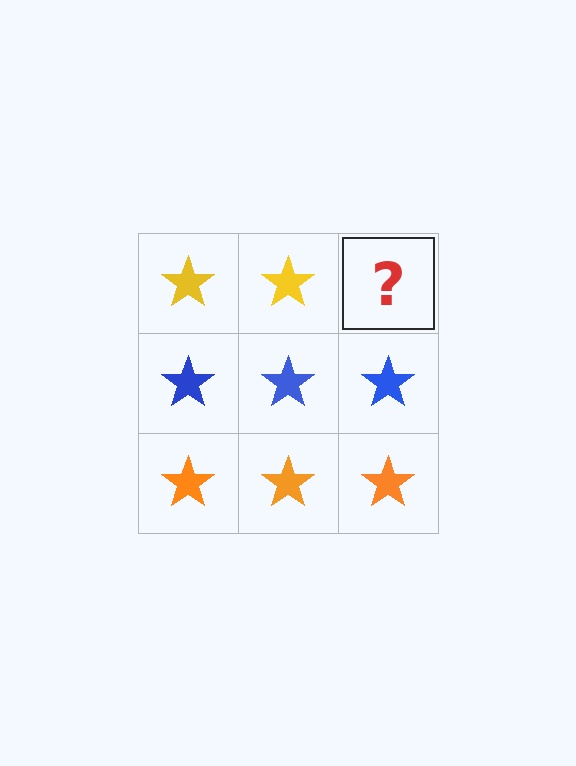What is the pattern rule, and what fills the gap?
The rule is that each row has a consistent color. The gap should be filled with a yellow star.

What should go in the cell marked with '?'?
The missing cell should contain a yellow star.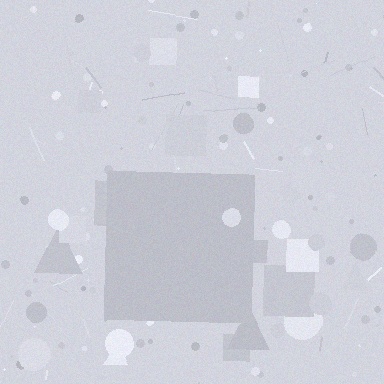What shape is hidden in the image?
A square is hidden in the image.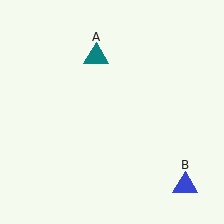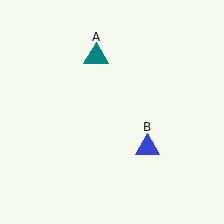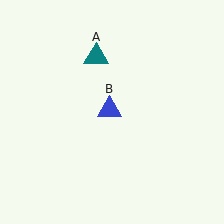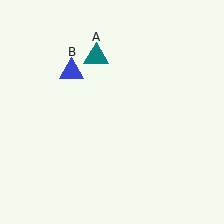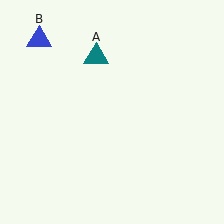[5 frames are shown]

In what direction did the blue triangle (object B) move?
The blue triangle (object B) moved up and to the left.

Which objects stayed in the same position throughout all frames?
Teal triangle (object A) remained stationary.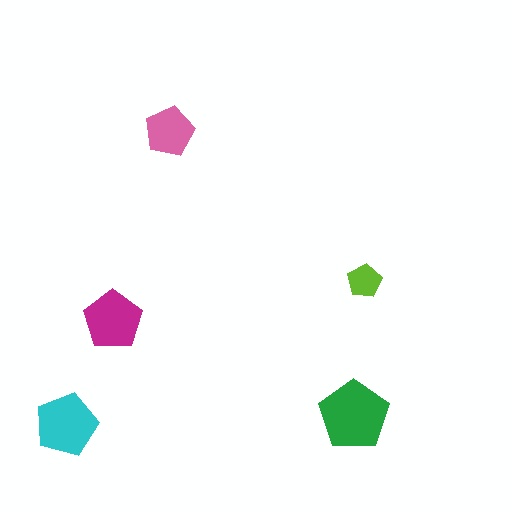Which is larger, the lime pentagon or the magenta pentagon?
The magenta one.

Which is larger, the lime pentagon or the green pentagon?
The green one.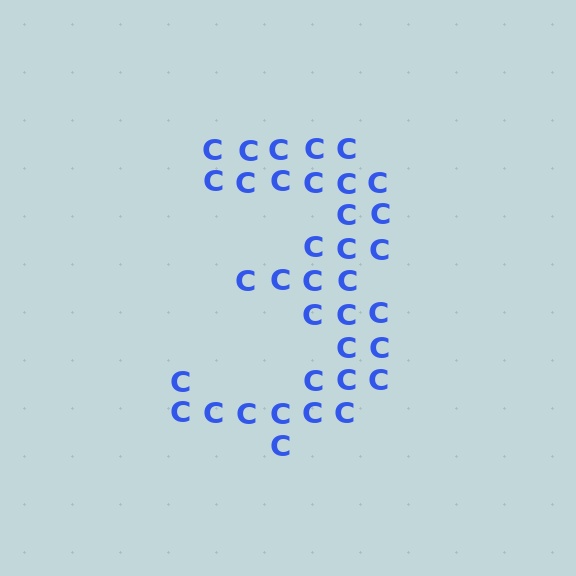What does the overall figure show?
The overall figure shows the digit 3.